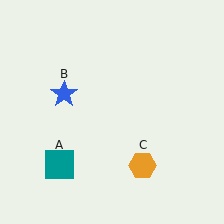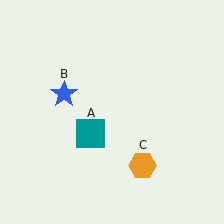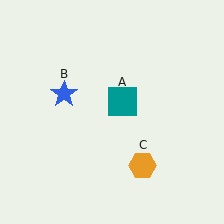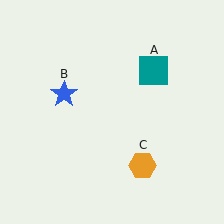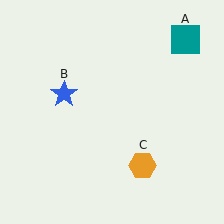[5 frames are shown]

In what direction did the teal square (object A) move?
The teal square (object A) moved up and to the right.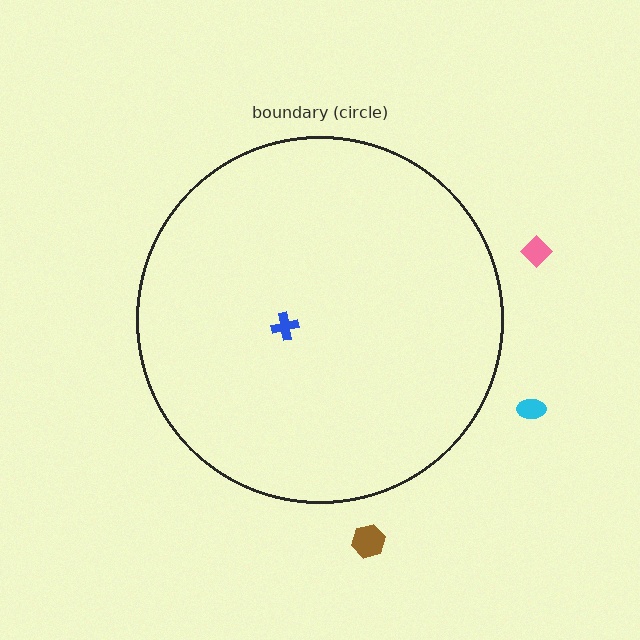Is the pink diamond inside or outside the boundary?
Outside.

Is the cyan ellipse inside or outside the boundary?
Outside.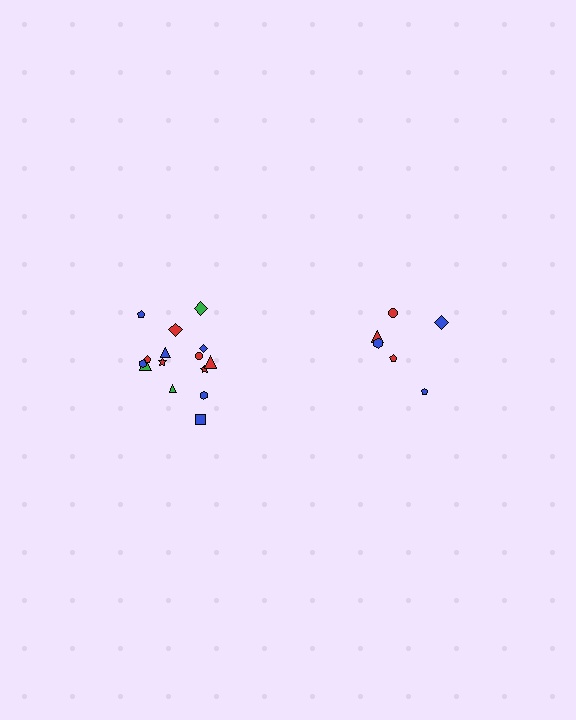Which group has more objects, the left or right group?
The left group.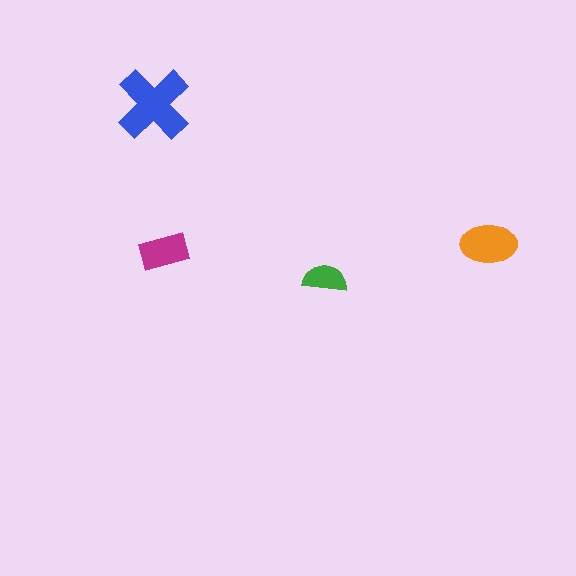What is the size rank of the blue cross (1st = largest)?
1st.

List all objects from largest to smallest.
The blue cross, the orange ellipse, the magenta rectangle, the green semicircle.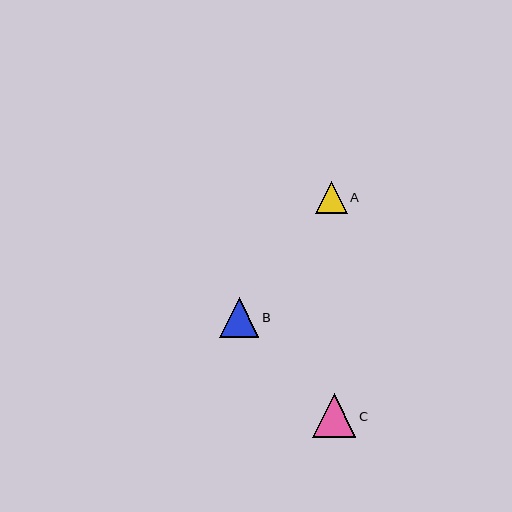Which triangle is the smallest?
Triangle A is the smallest with a size of approximately 31 pixels.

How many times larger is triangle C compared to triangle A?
Triangle C is approximately 1.4 times the size of triangle A.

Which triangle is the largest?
Triangle C is the largest with a size of approximately 44 pixels.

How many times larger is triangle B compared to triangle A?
Triangle B is approximately 1.3 times the size of triangle A.